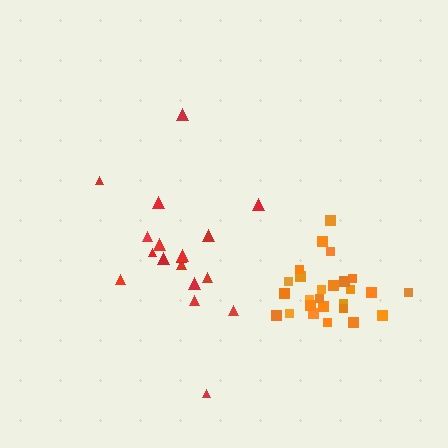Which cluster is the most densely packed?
Orange.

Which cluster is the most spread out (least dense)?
Red.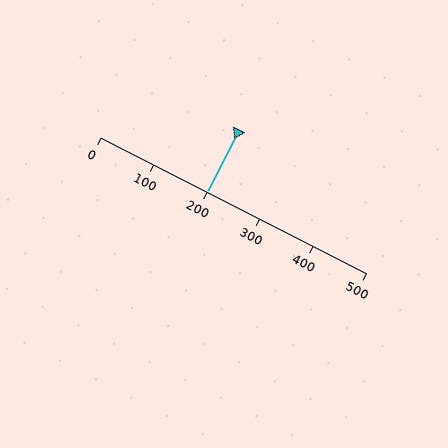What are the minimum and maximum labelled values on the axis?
The axis runs from 0 to 500.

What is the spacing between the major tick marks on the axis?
The major ticks are spaced 100 apart.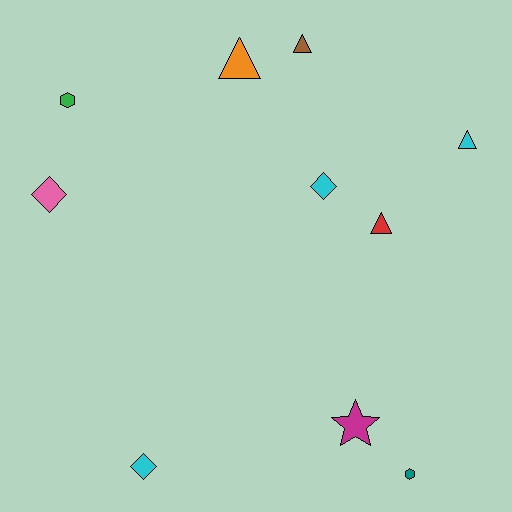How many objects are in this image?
There are 10 objects.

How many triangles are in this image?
There are 4 triangles.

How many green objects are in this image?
There is 1 green object.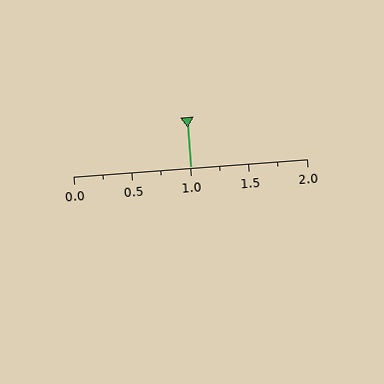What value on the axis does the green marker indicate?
The marker indicates approximately 1.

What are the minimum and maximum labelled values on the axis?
The axis runs from 0.0 to 2.0.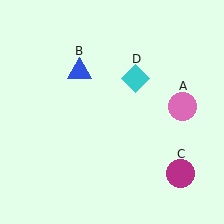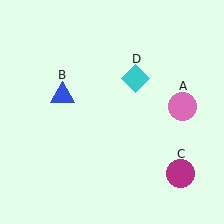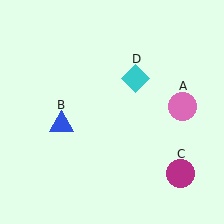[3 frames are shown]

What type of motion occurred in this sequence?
The blue triangle (object B) rotated counterclockwise around the center of the scene.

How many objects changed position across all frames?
1 object changed position: blue triangle (object B).